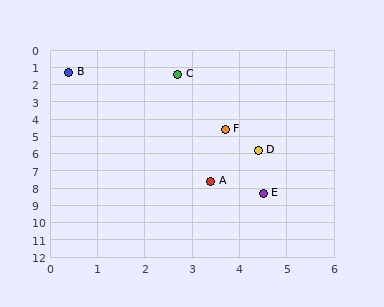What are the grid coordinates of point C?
Point C is at approximately (2.7, 1.4).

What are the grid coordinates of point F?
Point F is at approximately (3.7, 4.6).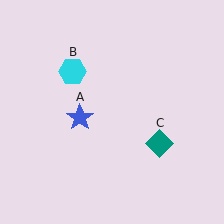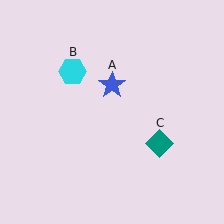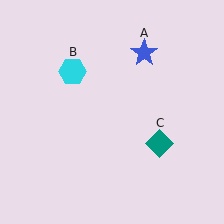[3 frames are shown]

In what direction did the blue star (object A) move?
The blue star (object A) moved up and to the right.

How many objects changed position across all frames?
1 object changed position: blue star (object A).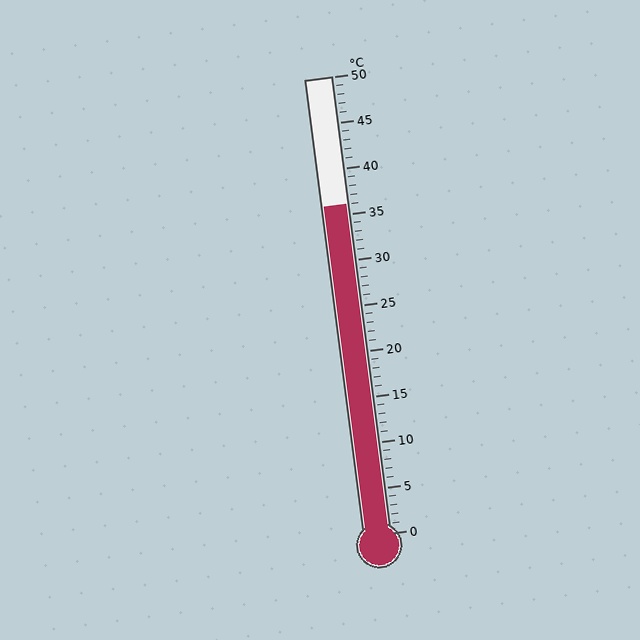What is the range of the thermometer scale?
The thermometer scale ranges from 0°C to 50°C.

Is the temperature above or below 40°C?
The temperature is below 40°C.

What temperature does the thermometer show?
The thermometer shows approximately 36°C.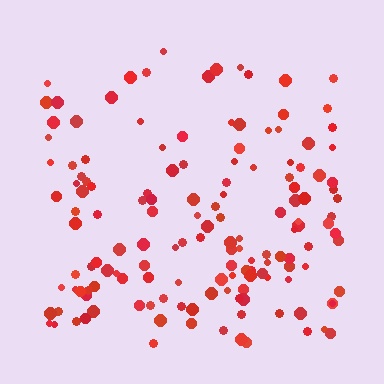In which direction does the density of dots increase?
From top to bottom, with the bottom side densest.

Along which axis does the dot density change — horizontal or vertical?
Vertical.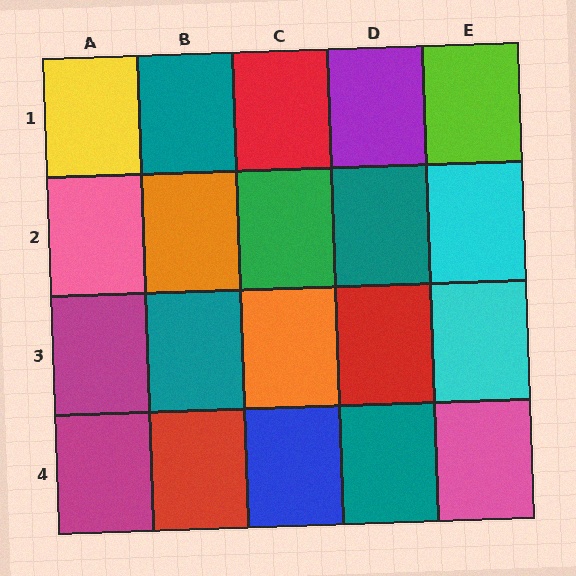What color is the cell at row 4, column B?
Red.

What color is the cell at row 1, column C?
Red.